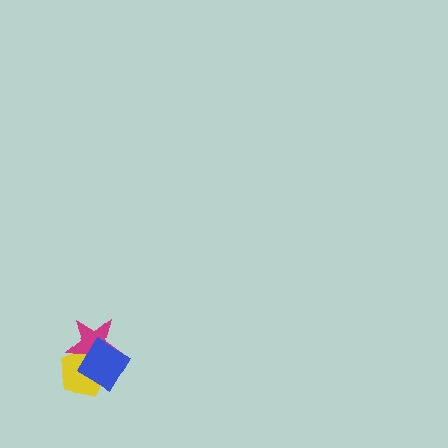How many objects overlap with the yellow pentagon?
2 objects overlap with the yellow pentagon.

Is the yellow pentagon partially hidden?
Yes, it is partially covered by another shape.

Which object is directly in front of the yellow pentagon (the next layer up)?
The magenta star is directly in front of the yellow pentagon.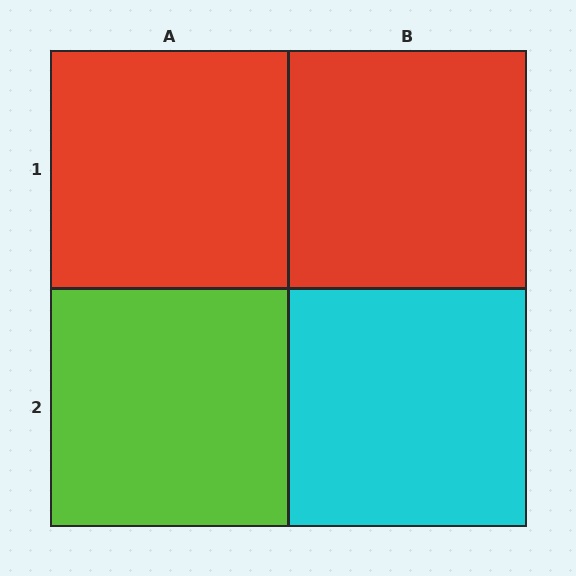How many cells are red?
2 cells are red.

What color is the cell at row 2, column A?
Lime.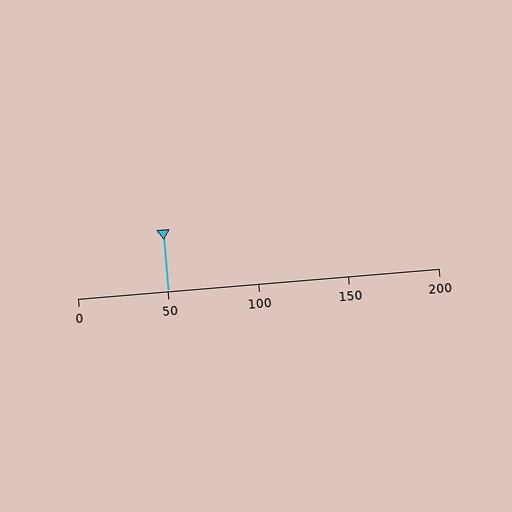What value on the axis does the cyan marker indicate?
The marker indicates approximately 50.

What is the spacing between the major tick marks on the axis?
The major ticks are spaced 50 apart.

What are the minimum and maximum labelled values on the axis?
The axis runs from 0 to 200.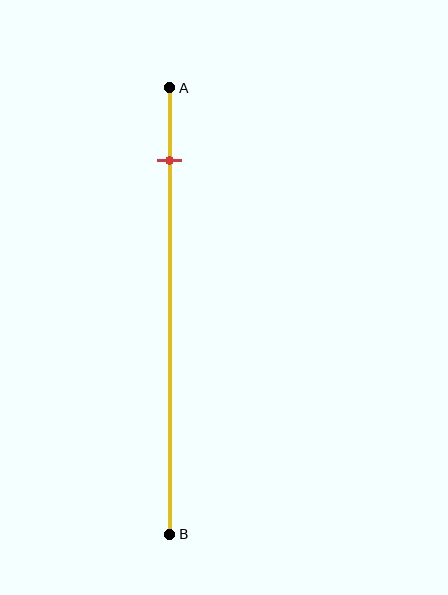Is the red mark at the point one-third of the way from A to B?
No, the mark is at about 15% from A, not at the 33% one-third point.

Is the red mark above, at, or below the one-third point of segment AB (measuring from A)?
The red mark is above the one-third point of segment AB.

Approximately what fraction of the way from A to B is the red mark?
The red mark is approximately 15% of the way from A to B.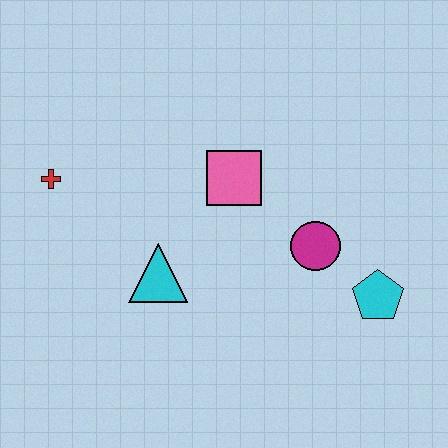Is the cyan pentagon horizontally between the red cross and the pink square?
No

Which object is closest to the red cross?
The cyan triangle is closest to the red cross.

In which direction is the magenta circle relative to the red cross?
The magenta circle is to the right of the red cross.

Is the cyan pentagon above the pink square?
No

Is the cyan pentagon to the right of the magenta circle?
Yes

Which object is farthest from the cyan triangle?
The cyan pentagon is farthest from the cyan triangle.